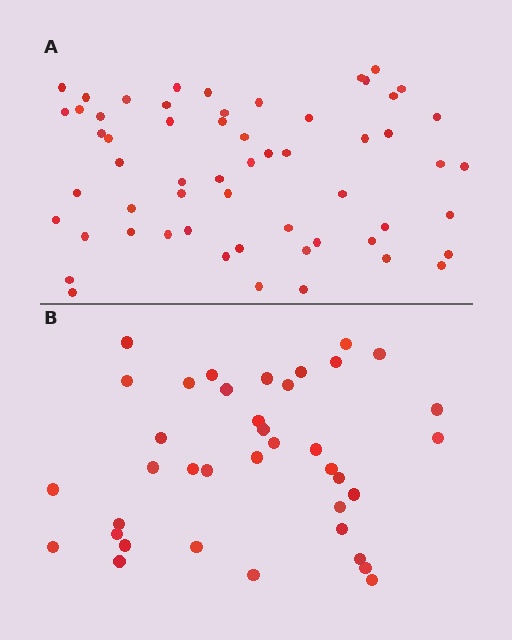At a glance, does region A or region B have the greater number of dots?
Region A (the top region) has more dots.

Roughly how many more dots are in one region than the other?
Region A has approximately 20 more dots than region B.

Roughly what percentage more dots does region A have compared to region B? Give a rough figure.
About 55% more.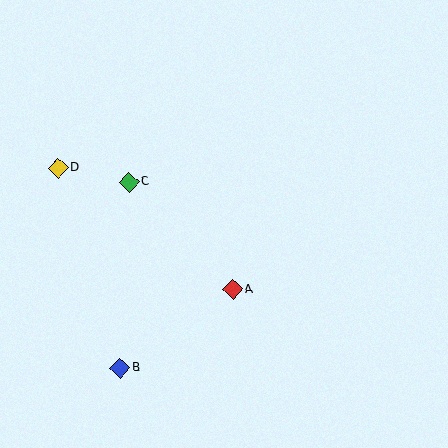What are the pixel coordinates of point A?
Point A is at (233, 289).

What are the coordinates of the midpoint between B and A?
The midpoint between B and A is at (176, 329).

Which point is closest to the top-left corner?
Point D is closest to the top-left corner.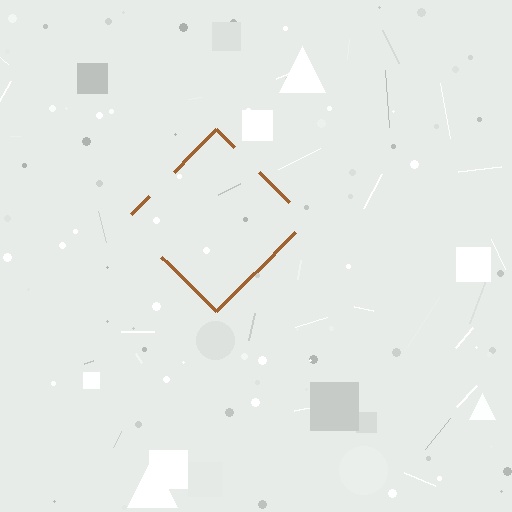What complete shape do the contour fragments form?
The contour fragments form a diamond.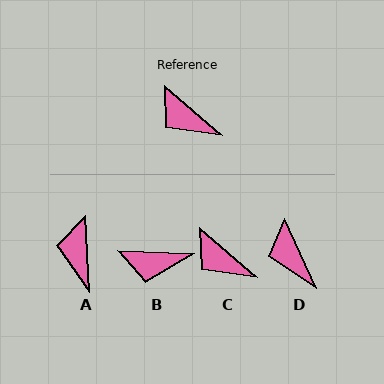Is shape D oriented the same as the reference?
No, it is off by about 25 degrees.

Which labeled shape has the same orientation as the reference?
C.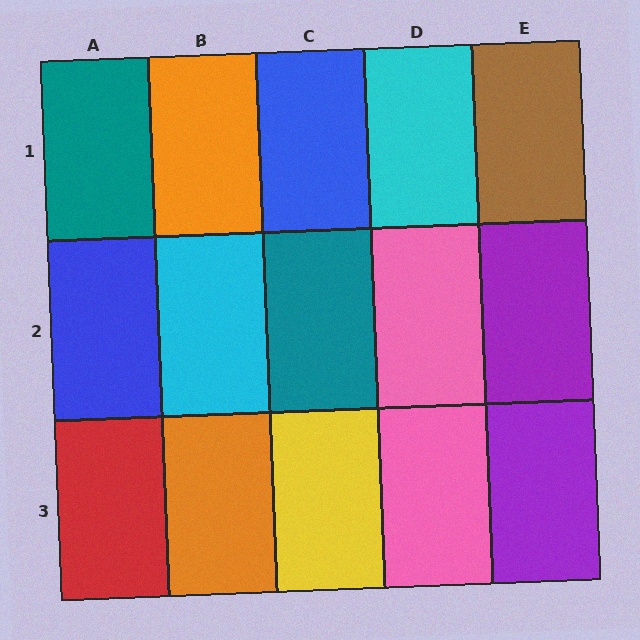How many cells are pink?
2 cells are pink.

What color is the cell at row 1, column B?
Orange.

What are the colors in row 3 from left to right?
Red, orange, yellow, pink, purple.